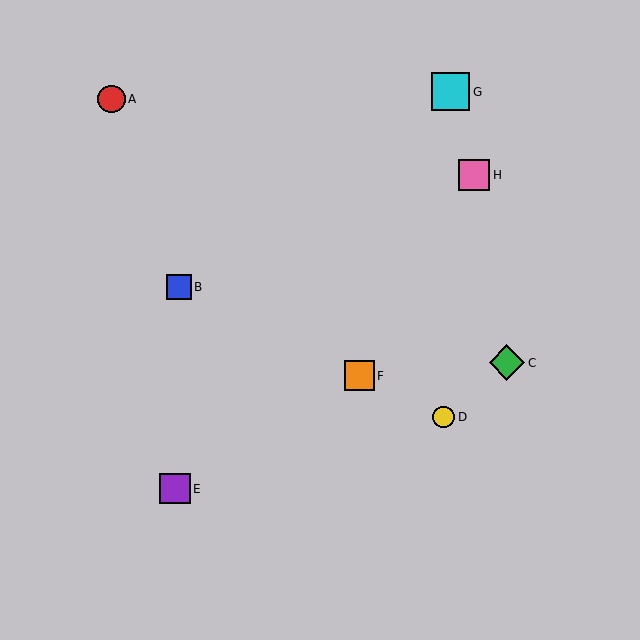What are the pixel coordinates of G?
Object G is at (450, 92).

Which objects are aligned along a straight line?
Objects B, D, F are aligned along a straight line.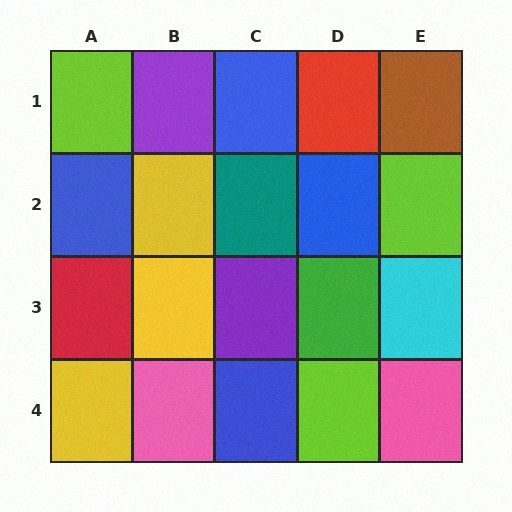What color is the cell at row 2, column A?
Blue.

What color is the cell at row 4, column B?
Pink.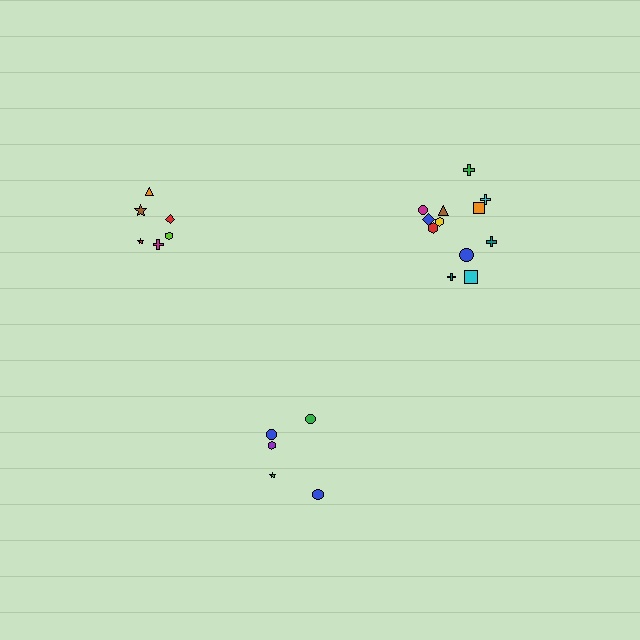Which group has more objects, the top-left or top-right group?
The top-right group.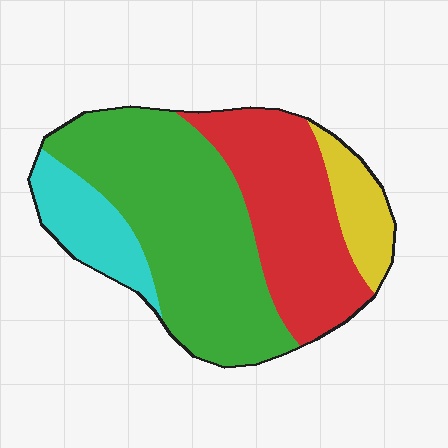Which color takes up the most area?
Green, at roughly 45%.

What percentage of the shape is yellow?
Yellow covers roughly 10% of the shape.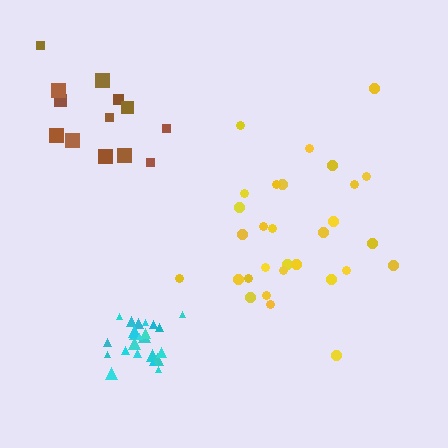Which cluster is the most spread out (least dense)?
Yellow.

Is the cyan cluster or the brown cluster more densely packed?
Cyan.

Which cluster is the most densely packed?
Cyan.